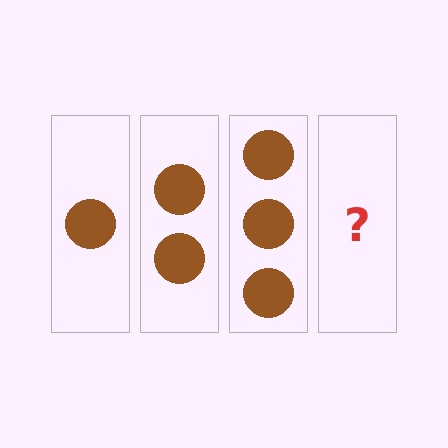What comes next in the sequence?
The next element should be 4 circles.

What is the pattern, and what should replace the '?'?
The pattern is that each step adds one more circle. The '?' should be 4 circles.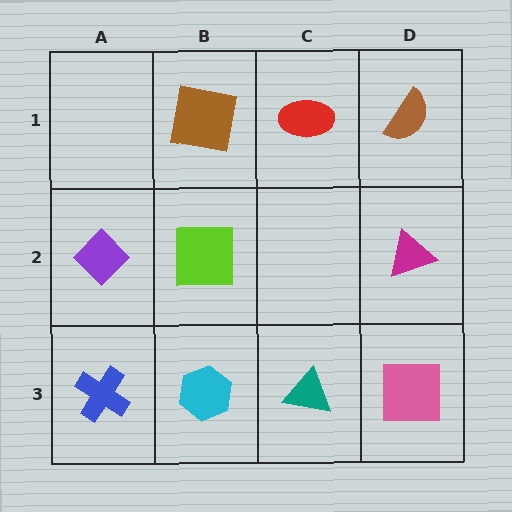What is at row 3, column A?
A blue cross.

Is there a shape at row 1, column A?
No, that cell is empty.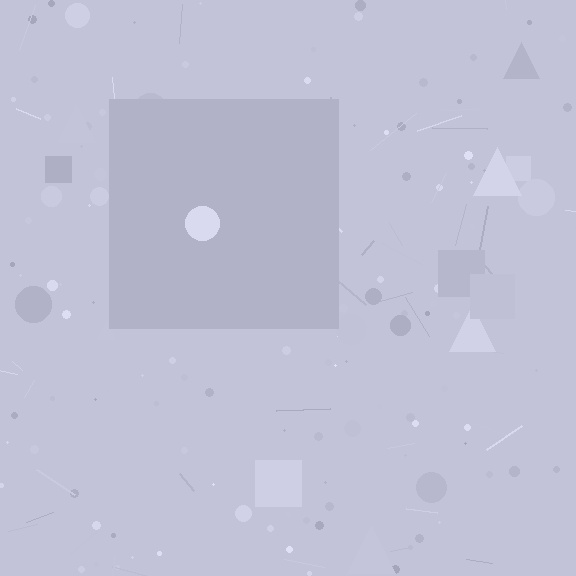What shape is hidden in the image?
A square is hidden in the image.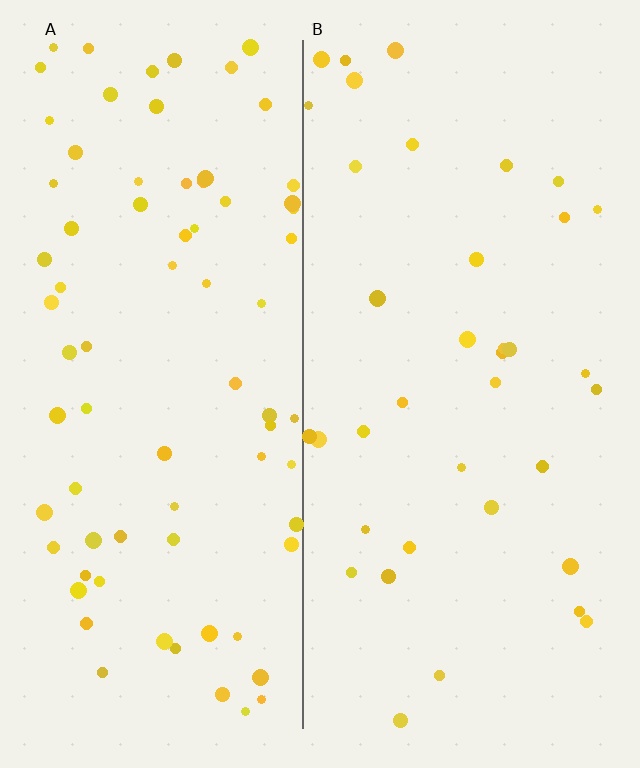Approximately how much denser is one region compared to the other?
Approximately 2.1× — region A over region B.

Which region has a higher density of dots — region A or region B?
A (the left).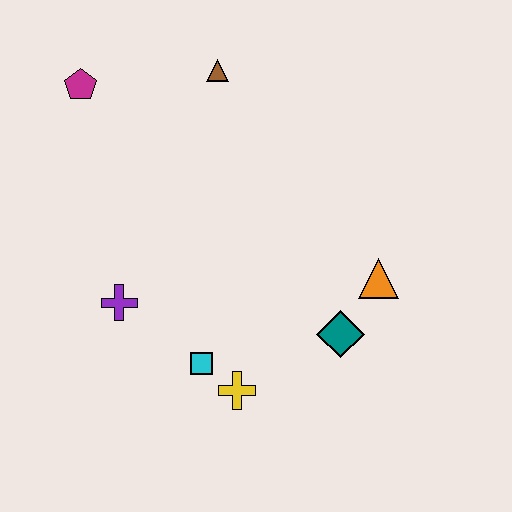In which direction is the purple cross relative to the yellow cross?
The purple cross is to the left of the yellow cross.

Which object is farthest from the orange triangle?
The magenta pentagon is farthest from the orange triangle.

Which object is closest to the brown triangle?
The magenta pentagon is closest to the brown triangle.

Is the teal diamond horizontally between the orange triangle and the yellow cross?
Yes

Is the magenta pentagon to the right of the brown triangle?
No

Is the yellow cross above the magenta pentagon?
No